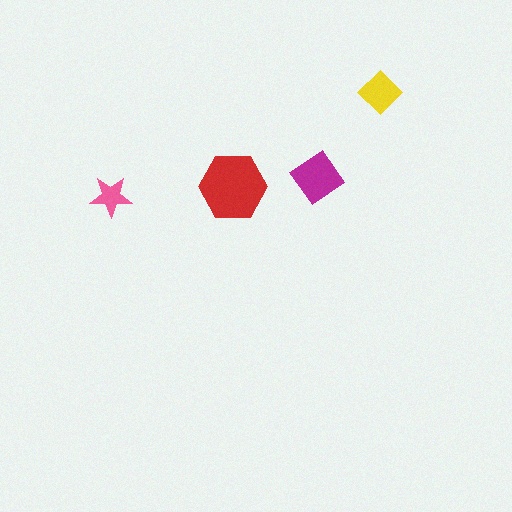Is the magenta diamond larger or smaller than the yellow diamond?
Larger.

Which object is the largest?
The red hexagon.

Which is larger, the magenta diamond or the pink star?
The magenta diamond.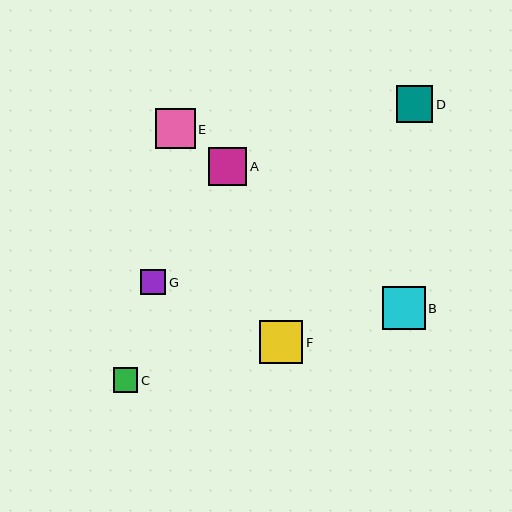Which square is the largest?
Square F is the largest with a size of approximately 44 pixels.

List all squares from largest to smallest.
From largest to smallest: F, B, E, A, D, G, C.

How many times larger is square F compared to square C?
Square F is approximately 1.8 times the size of square C.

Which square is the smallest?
Square C is the smallest with a size of approximately 24 pixels.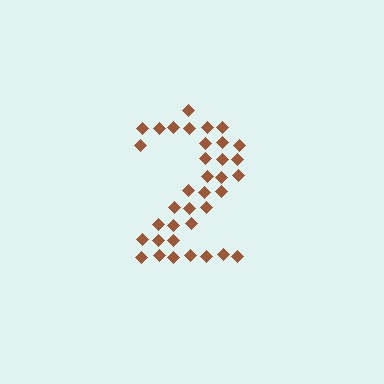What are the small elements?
The small elements are diamonds.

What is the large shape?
The large shape is the digit 2.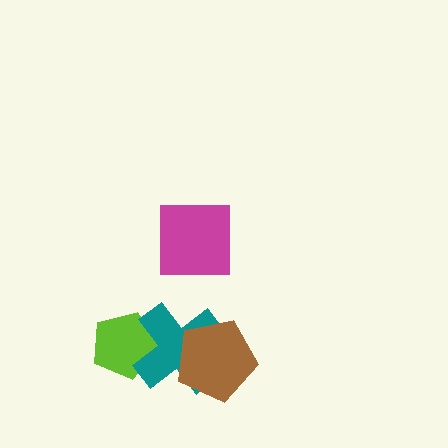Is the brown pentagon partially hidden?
No, no other shape covers it.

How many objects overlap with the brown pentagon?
1 object overlaps with the brown pentagon.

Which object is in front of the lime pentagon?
The teal cross is in front of the lime pentagon.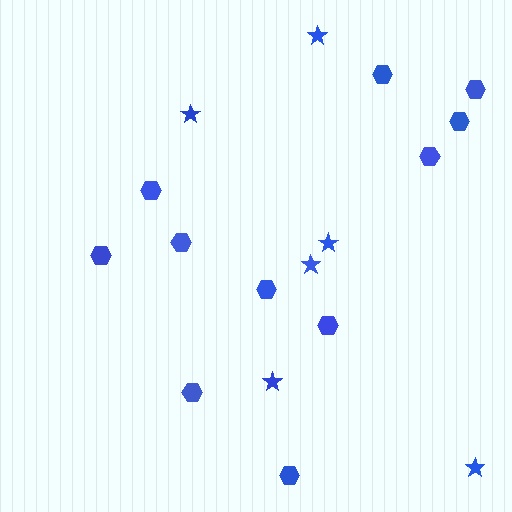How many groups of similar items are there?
There are 2 groups: one group of stars (6) and one group of hexagons (11).